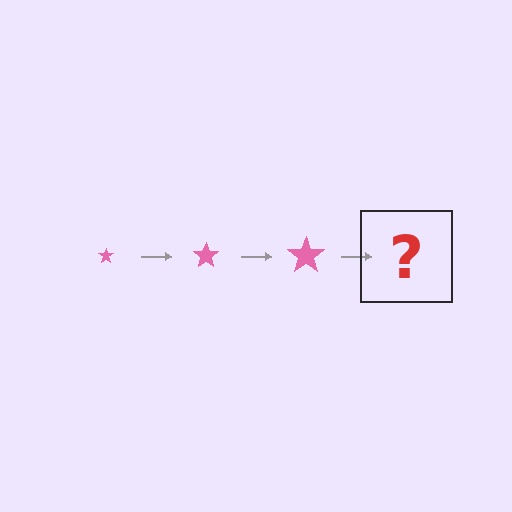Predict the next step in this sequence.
The next step is a pink star, larger than the previous one.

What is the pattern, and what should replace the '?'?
The pattern is that the star gets progressively larger each step. The '?' should be a pink star, larger than the previous one.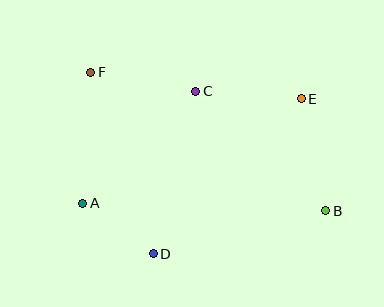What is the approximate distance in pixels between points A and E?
The distance between A and E is approximately 243 pixels.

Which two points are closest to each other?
Points A and D are closest to each other.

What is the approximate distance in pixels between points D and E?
The distance between D and E is approximately 214 pixels.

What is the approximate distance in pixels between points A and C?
The distance between A and C is approximately 159 pixels.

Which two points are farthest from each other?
Points B and F are farthest from each other.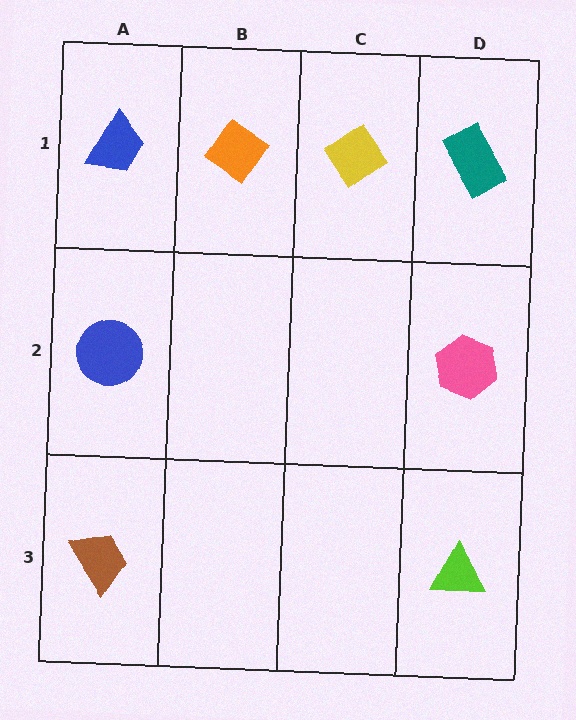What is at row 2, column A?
A blue circle.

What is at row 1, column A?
A blue trapezoid.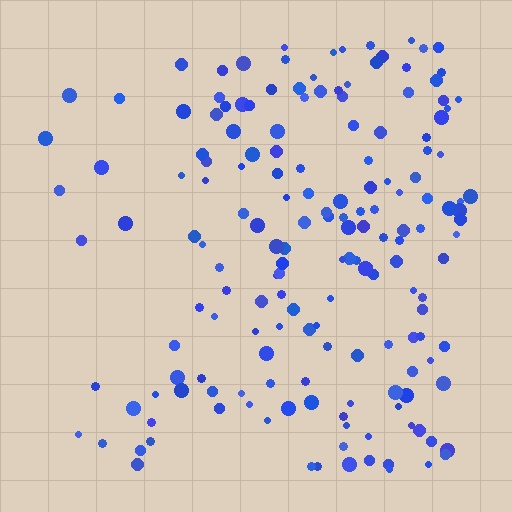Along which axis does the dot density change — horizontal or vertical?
Horizontal.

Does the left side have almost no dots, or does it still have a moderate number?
Still a moderate number, just noticeably fewer than the right.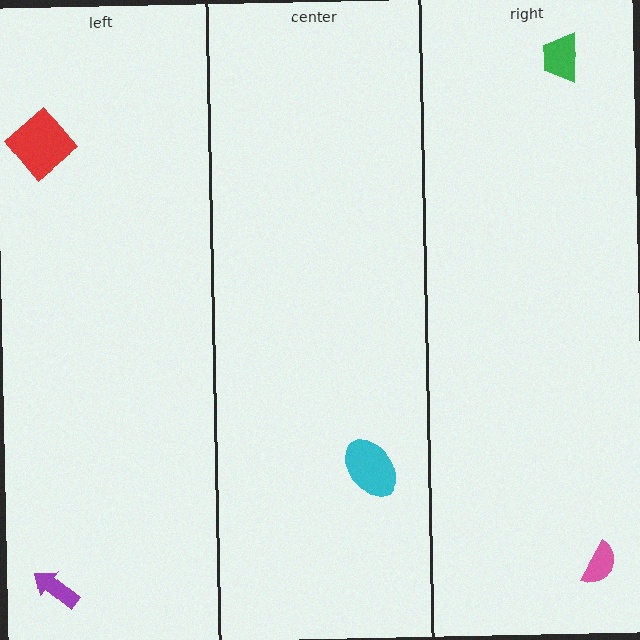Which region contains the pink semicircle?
The right region.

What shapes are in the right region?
The pink semicircle, the green trapezoid.